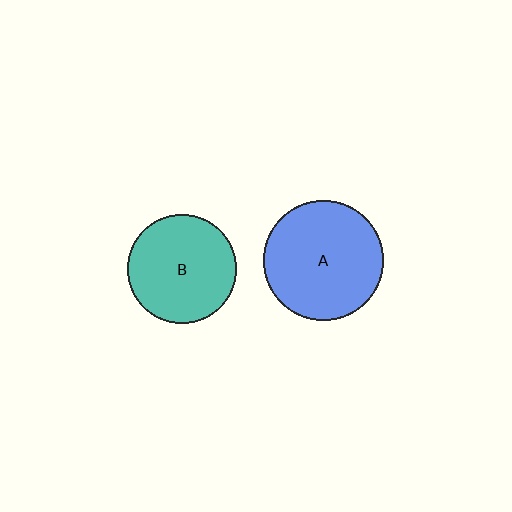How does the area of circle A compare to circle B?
Approximately 1.2 times.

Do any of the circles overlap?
No, none of the circles overlap.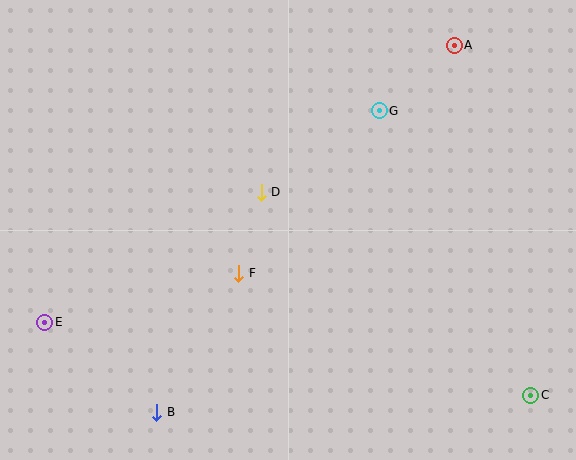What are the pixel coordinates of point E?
Point E is at (45, 322).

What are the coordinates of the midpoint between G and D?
The midpoint between G and D is at (320, 151).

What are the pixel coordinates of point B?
Point B is at (157, 412).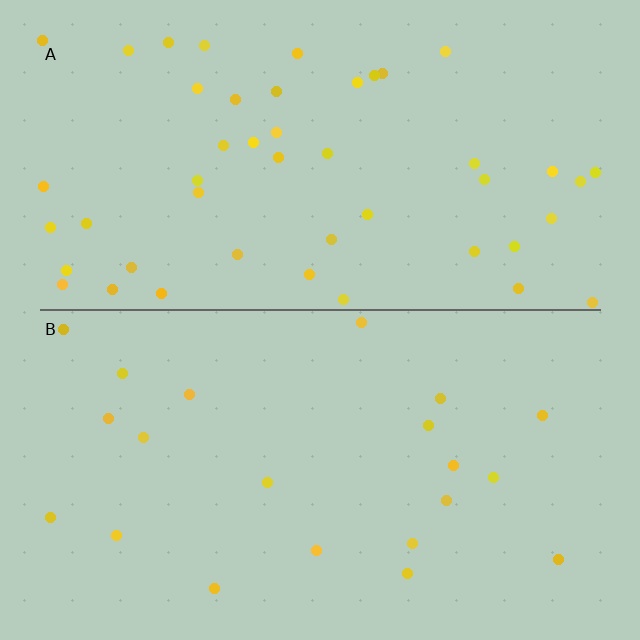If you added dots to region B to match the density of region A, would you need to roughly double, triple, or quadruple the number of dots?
Approximately double.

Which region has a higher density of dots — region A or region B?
A (the top).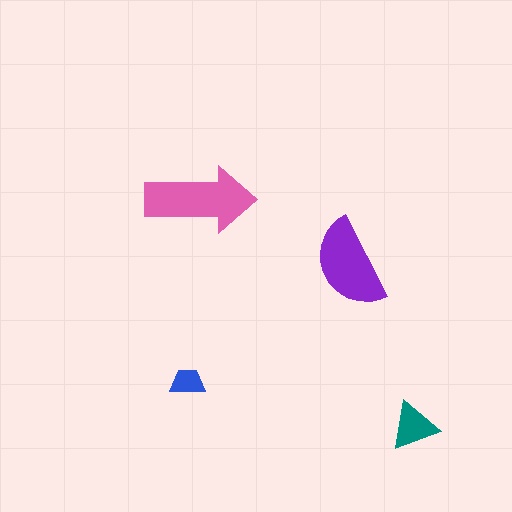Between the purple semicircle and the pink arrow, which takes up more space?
The pink arrow.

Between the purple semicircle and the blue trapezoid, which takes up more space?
The purple semicircle.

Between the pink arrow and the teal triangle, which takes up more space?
The pink arrow.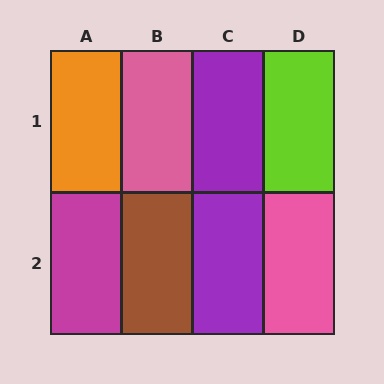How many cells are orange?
1 cell is orange.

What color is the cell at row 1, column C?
Purple.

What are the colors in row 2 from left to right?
Magenta, brown, purple, pink.